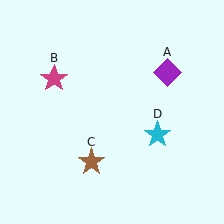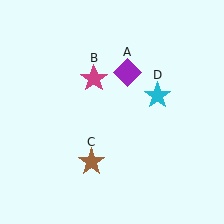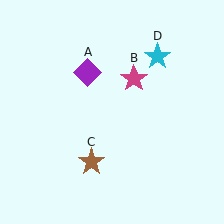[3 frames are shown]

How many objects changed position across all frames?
3 objects changed position: purple diamond (object A), magenta star (object B), cyan star (object D).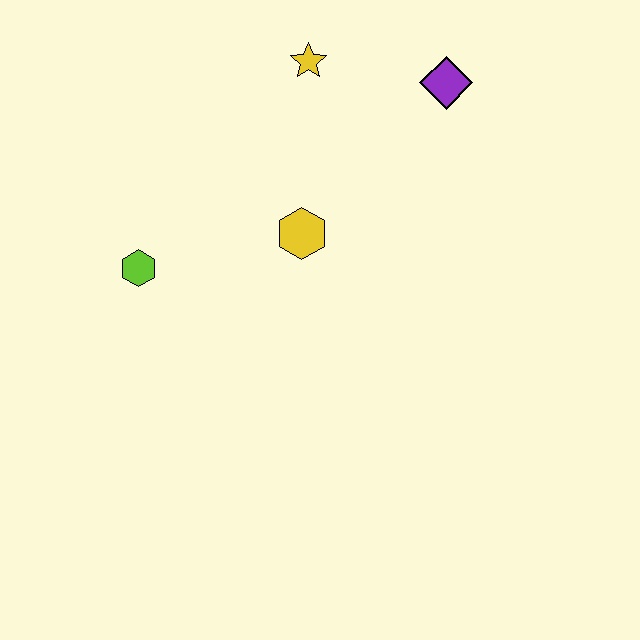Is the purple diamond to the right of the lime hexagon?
Yes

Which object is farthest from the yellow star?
The lime hexagon is farthest from the yellow star.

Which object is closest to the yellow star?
The purple diamond is closest to the yellow star.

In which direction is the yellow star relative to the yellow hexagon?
The yellow star is above the yellow hexagon.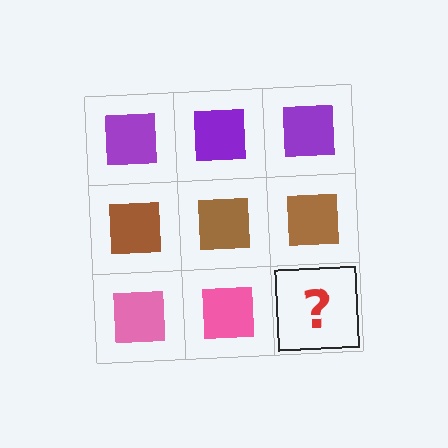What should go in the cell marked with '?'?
The missing cell should contain a pink square.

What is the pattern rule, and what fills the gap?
The rule is that each row has a consistent color. The gap should be filled with a pink square.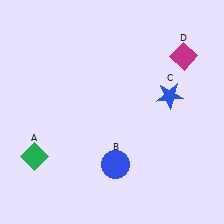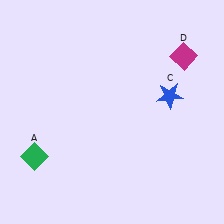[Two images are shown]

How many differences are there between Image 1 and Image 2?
There is 1 difference between the two images.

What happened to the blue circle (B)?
The blue circle (B) was removed in Image 2. It was in the bottom-right area of Image 1.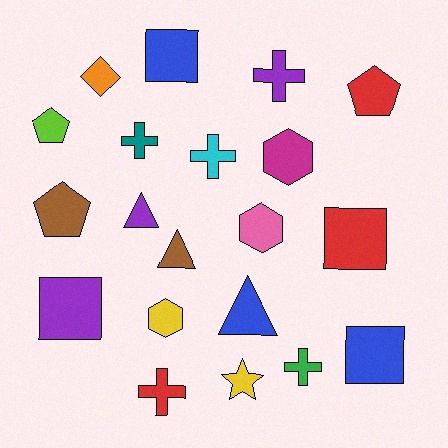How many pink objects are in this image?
There is 1 pink object.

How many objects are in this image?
There are 20 objects.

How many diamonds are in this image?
There is 1 diamond.